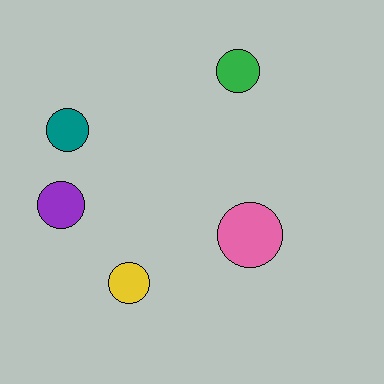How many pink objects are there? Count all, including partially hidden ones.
There is 1 pink object.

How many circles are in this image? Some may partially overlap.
There are 5 circles.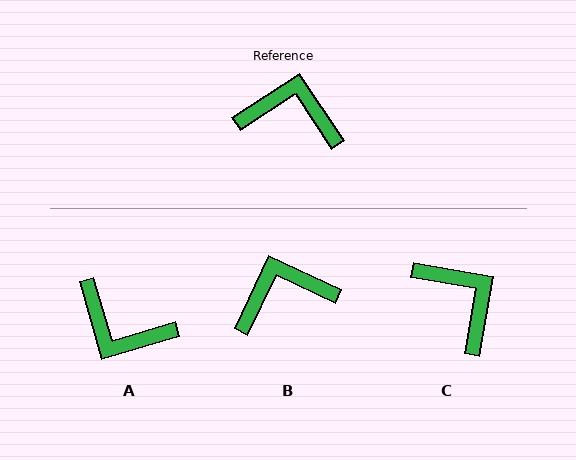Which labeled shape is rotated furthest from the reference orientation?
A, about 163 degrees away.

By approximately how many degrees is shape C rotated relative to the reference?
Approximately 43 degrees clockwise.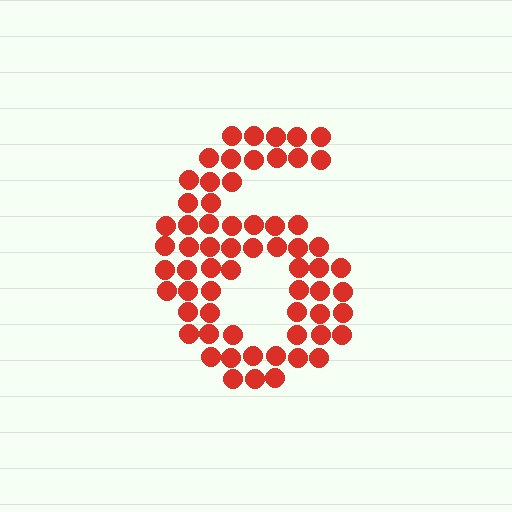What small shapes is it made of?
It is made of small circles.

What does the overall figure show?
The overall figure shows the digit 6.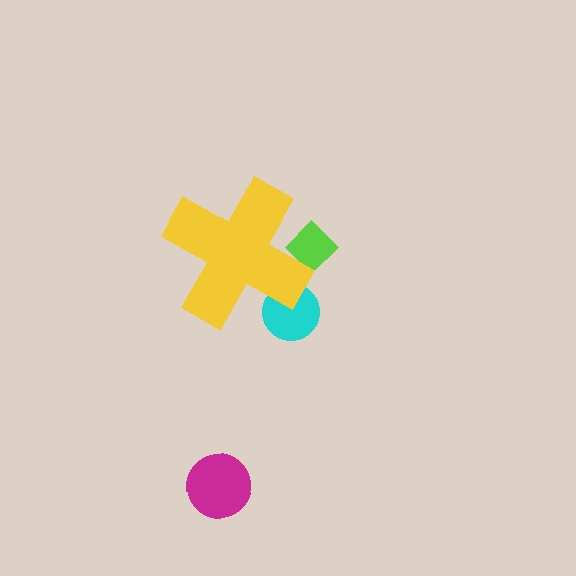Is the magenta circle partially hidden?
No, the magenta circle is fully visible.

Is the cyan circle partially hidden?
Yes, the cyan circle is partially hidden behind the yellow cross.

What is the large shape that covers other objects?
A yellow cross.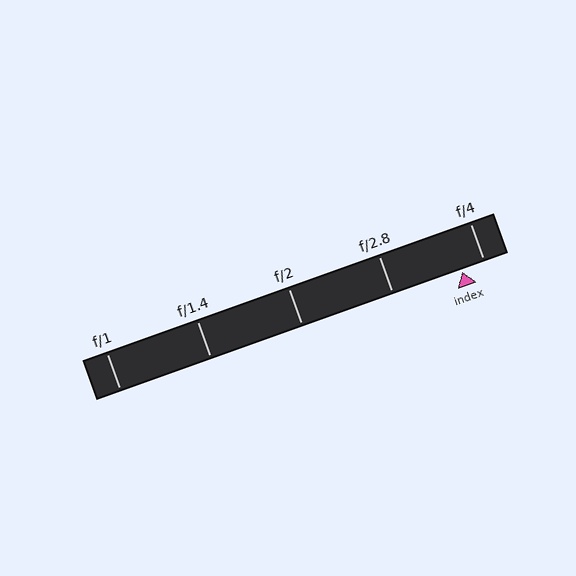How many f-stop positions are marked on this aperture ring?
There are 5 f-stop positions marked.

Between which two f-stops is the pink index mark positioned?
The index mark is between f/2.8 and f/4.